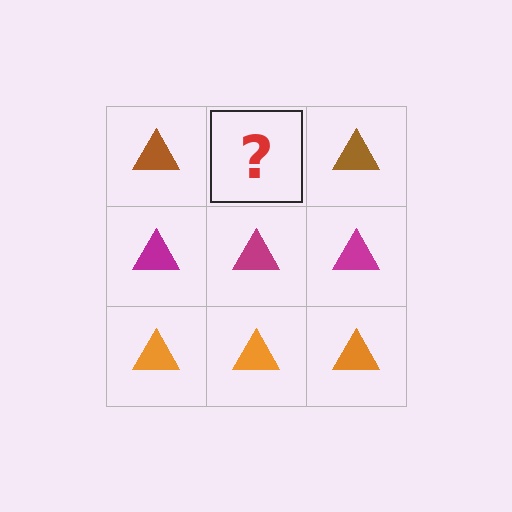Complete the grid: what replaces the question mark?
The question mark should be replaced with a brown triangle.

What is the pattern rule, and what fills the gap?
The rule is that each row has a consistent color. The gap should be filled with a brown triangle.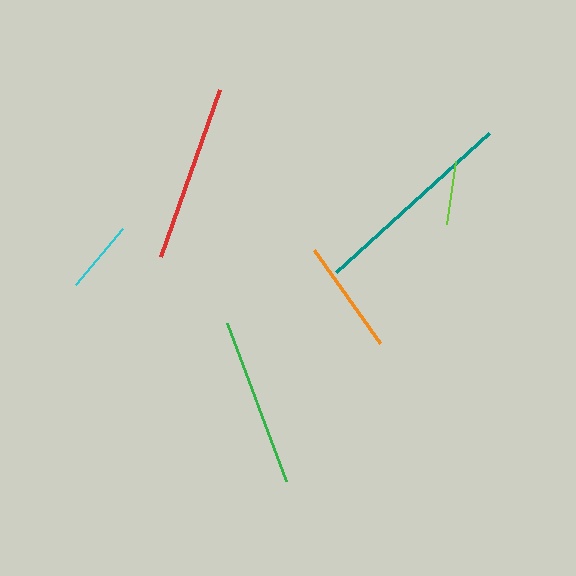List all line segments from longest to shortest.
From longest to shortest: teal, red, green, orange, cyan, lime.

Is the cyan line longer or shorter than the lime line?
The cyan line is longer than the lime line.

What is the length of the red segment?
The red segment is approximately 177 pixels long.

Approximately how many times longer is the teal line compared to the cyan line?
The teal line is approximately 2.8 times the length of the cyan line.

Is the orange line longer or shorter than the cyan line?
The orange line is longer than the cyan line.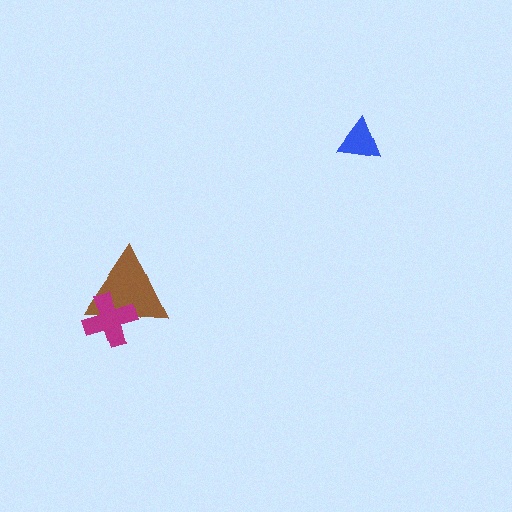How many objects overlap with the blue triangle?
0 objects overlap with the blue triangle.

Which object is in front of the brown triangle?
The magenta cross is in front of the brown triangle.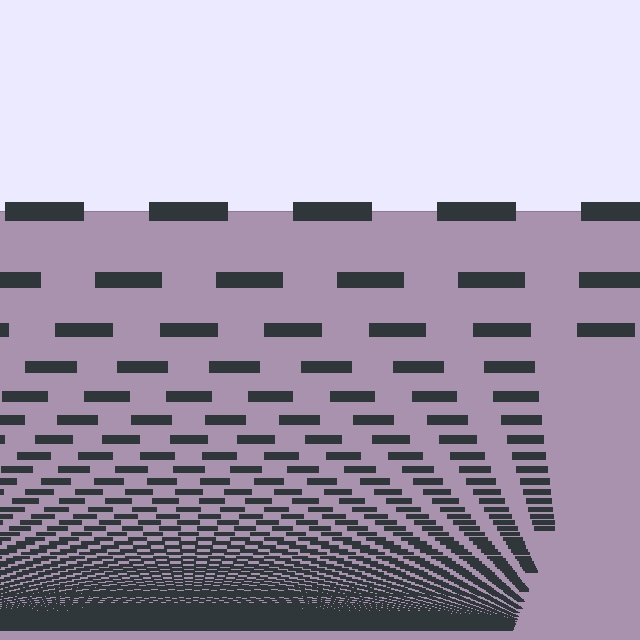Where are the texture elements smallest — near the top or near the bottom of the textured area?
Near the bottom.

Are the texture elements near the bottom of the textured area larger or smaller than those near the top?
Smaller. The gradient is inverted — elements near the bottom are smaller and denser.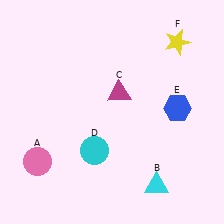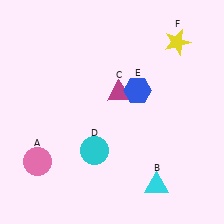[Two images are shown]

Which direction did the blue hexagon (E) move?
The blue hexagon (E) moved left.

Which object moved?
The blue hexagon (E) moved left.